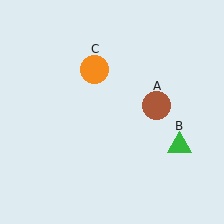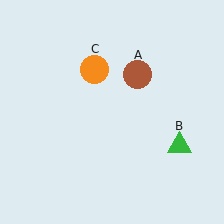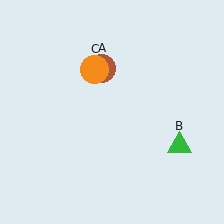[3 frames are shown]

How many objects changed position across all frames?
1 object changed position: brown circle (object A).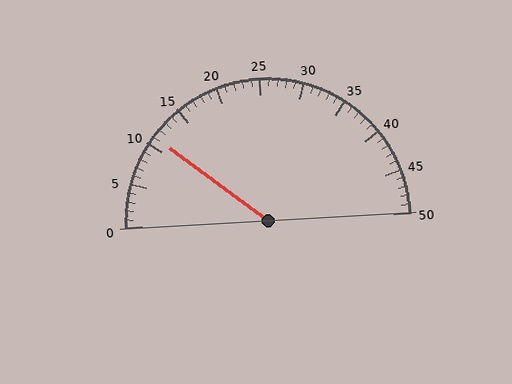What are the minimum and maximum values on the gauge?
The gauge ranges from 0 to 50.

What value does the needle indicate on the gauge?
The needle indicates approximately 11.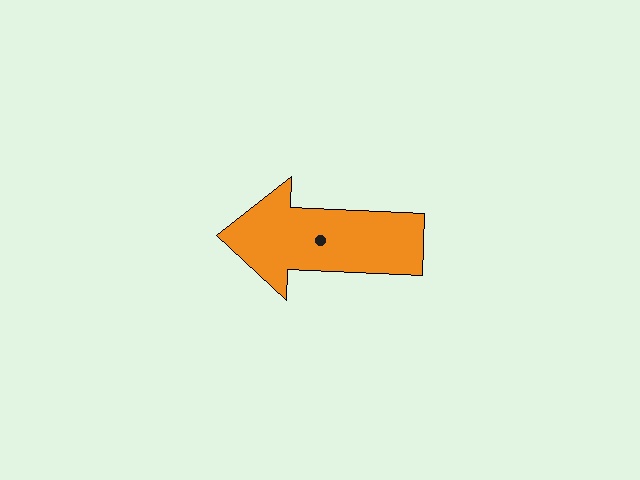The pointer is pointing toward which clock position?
Roughly 9 o'clock.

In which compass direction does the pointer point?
West.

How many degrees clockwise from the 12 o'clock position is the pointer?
Approximately 272 degrees.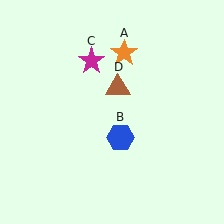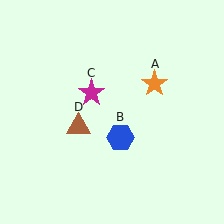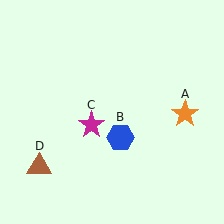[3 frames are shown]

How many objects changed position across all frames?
3 objects changed position: orange star (object A), magenta star (object C), brown triangle (object D).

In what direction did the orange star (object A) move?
The orange star (object A) moved down and to the right.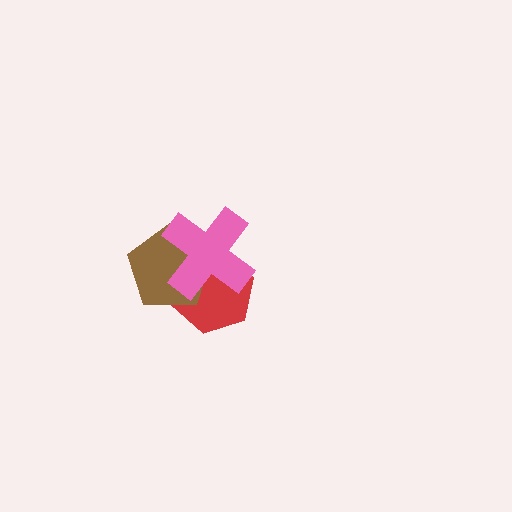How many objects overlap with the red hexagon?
2 objects overlap with the red hexagon.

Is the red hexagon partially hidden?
Yes, it is partially covered by another shape.